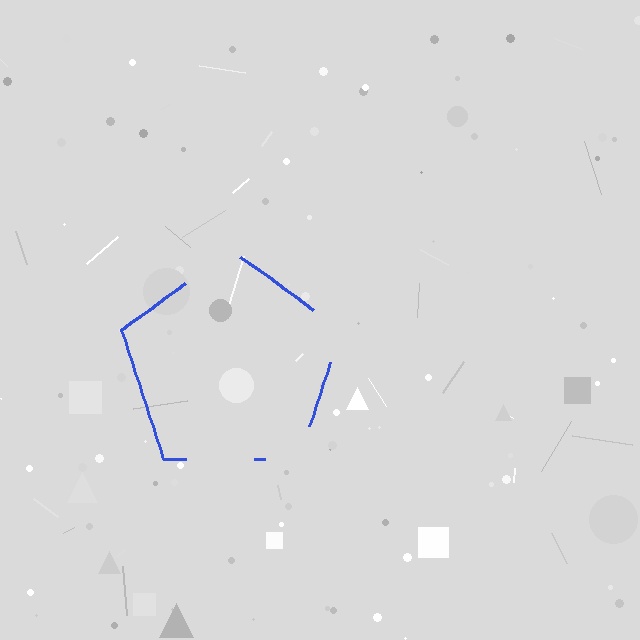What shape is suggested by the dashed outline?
The dashed outline suggests a pentagon.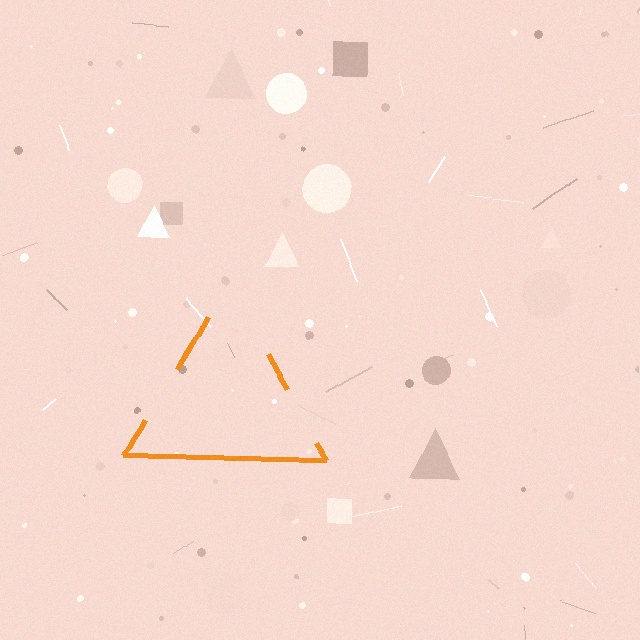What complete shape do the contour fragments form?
The contour fragments form a triangle.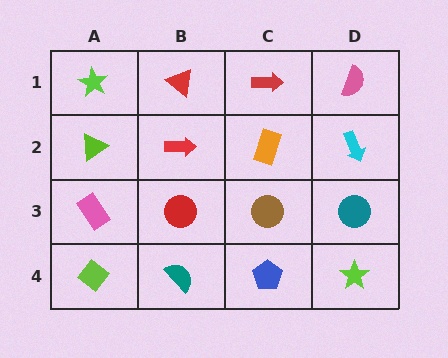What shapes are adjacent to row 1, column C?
An orange rectangle (row 2, column C), a red triangle (row 1, column B), a pink semicircle (row 1, column D).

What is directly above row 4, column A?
A pink rectangle.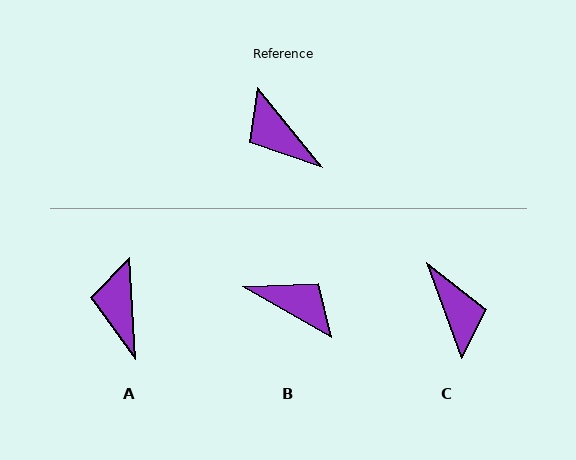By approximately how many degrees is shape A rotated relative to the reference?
Approximately 35 degrees clockwise.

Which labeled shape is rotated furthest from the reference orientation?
C, about 161 degrees away.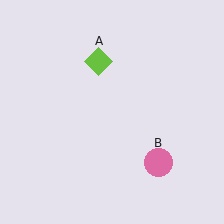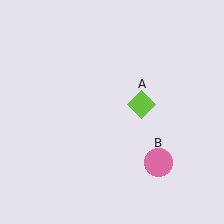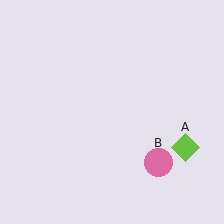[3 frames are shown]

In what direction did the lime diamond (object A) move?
The lime diamond (object A) moved down and to the right.